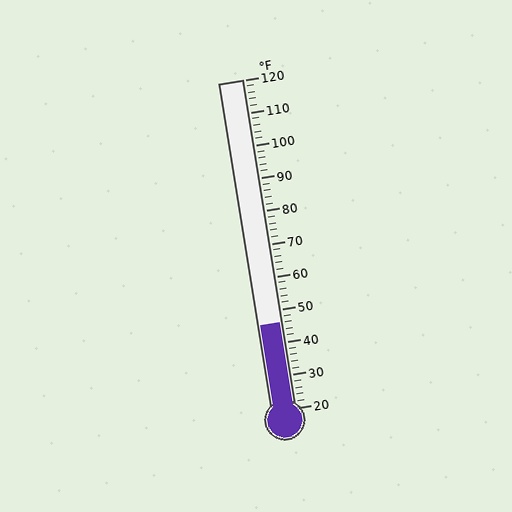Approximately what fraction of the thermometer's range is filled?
The thermometer is filled to approximately 25% of its range.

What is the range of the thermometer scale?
The thermometer scale ranges from 20°F to 120°F.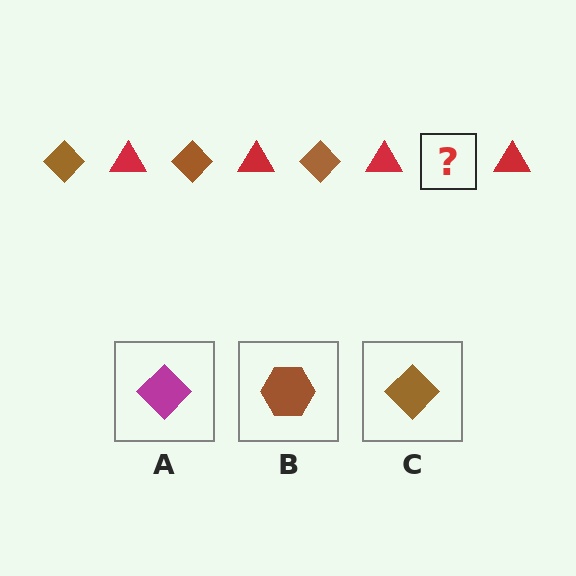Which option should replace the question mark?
Option C.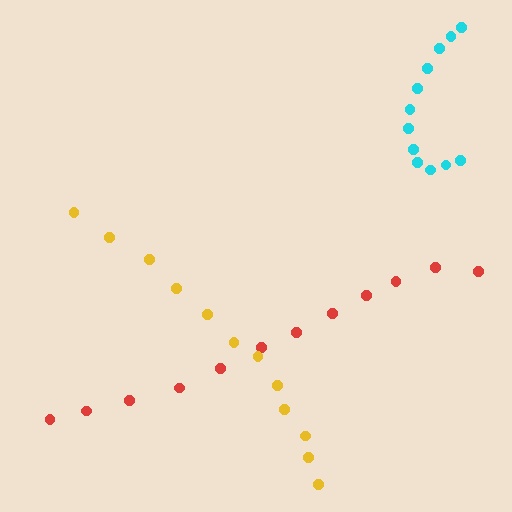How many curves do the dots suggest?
There are 3 distinct paths.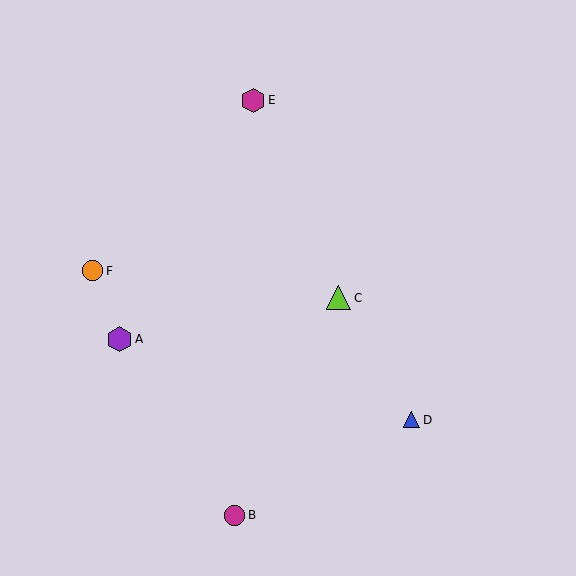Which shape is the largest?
The purple hexagon (labeled A) is the largest.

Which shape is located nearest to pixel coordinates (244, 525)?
The magenta circle (labeled B) at (235, 515) is nearest to that location.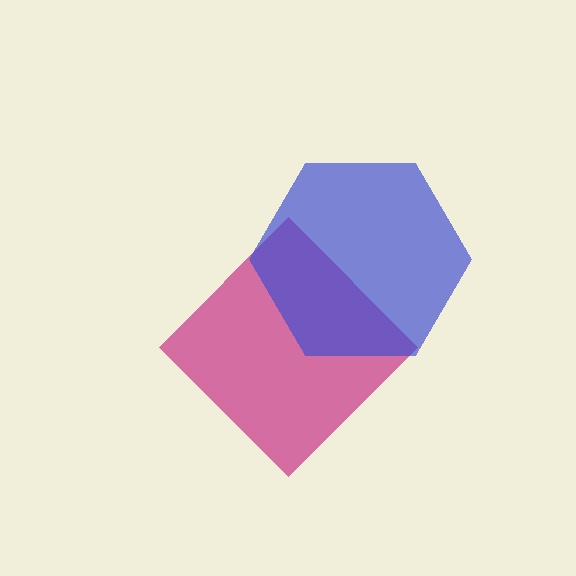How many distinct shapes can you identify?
There are 2 distinct shapes: a magenta diamond, a blue hexagon.